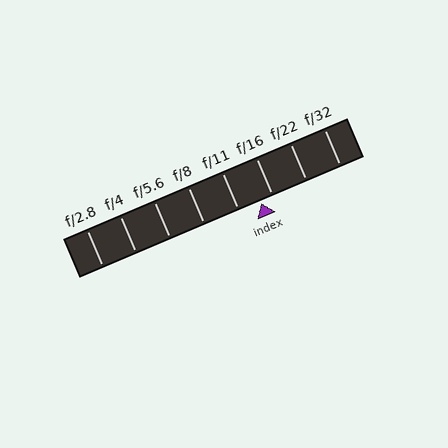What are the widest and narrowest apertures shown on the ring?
The widest aperture shown is f/2.8 and the narrowest is f/32.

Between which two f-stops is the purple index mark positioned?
The index mark is between f/11 and f/16.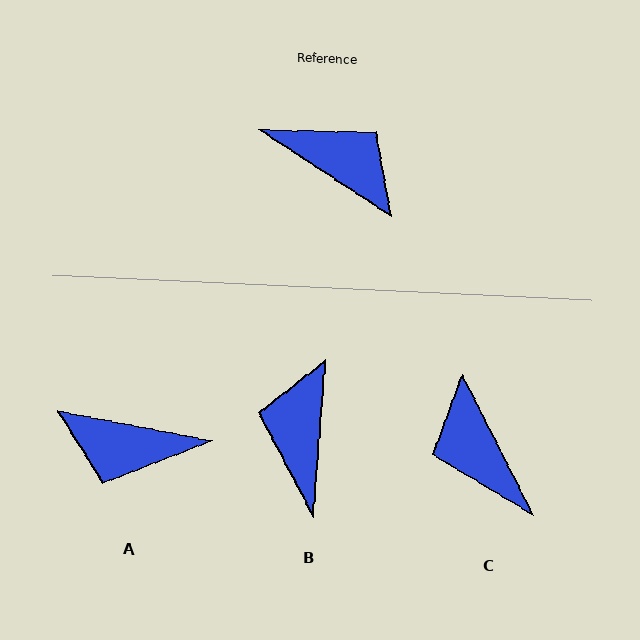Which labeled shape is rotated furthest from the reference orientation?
A, about 158 degrees away.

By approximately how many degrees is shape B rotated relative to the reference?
Approximately 119 degrees counter-clockwise.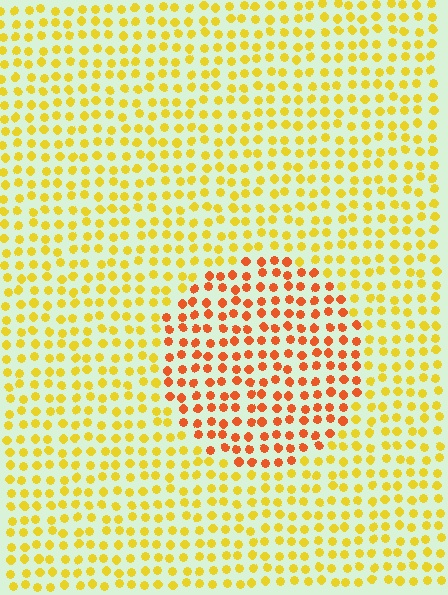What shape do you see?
I see a circle.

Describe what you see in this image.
The image is filled with small yellow elements in a uniform arrangement. A circle-shaped region is visible where the elements are tinted to a slightly different hue, forming a subtle color boundary.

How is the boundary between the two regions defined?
The boundary is defined purely by a slight shift in hue (about 38 degrees). Spacing, size, and orientation are identical on both sides.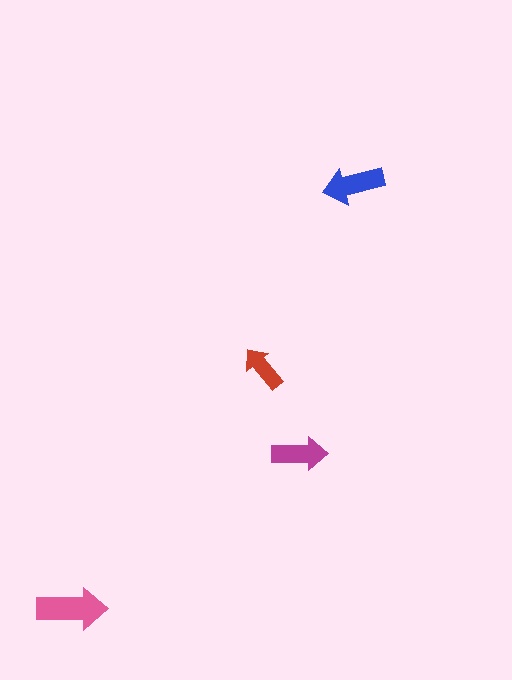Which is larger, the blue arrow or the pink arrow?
The pink one.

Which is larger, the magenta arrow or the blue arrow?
The blue one.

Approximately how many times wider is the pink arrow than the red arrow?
About 1.5 times wider.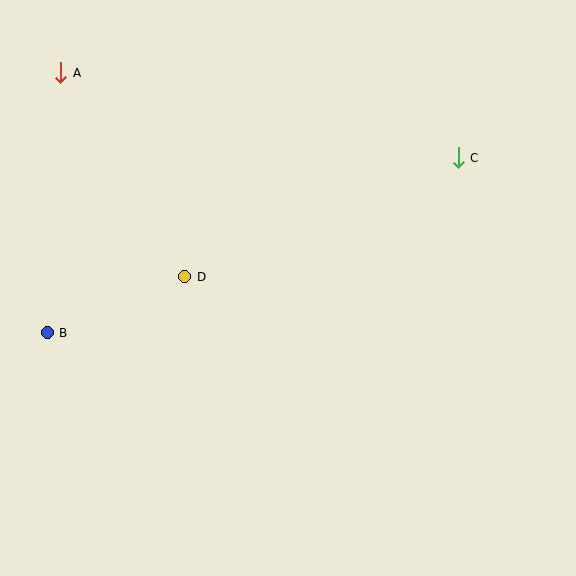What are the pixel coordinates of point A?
Point A is at (61, 73).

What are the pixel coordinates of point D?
Point D is at (185, 277).